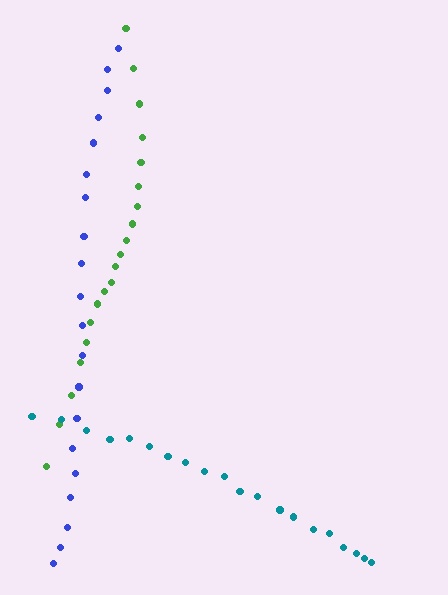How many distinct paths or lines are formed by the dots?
There are 3 distinct paths.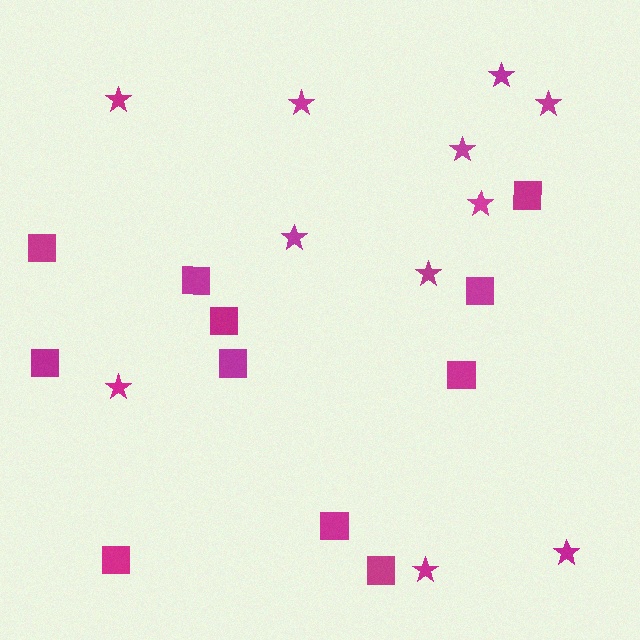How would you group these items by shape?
There are 2 groups: one group of squares (11) and one group of stars (11).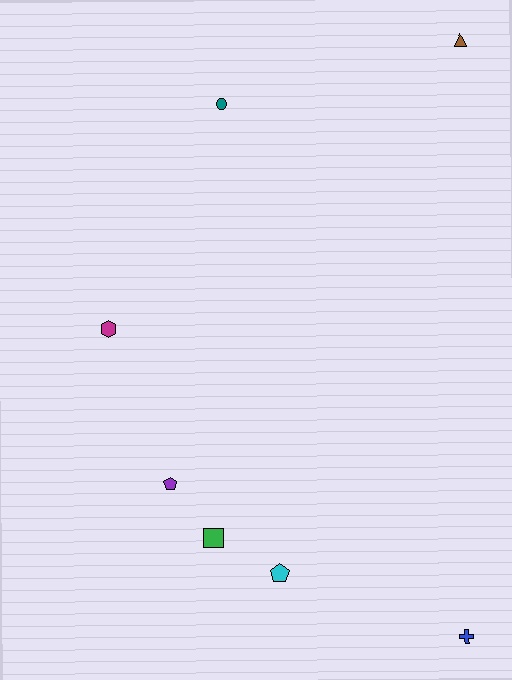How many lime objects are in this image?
There are no lime objects.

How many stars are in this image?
There are no stars.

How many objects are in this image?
There are 7 objects.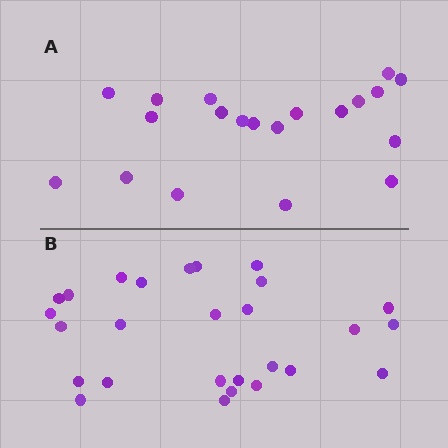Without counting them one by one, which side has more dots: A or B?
Region B (the bottom region) has more dots.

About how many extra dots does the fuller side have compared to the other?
Region B has roughly 8 or so more dots than region A.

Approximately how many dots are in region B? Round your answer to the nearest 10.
About 30 dots. (The exact count is 27, which rounds to 30.)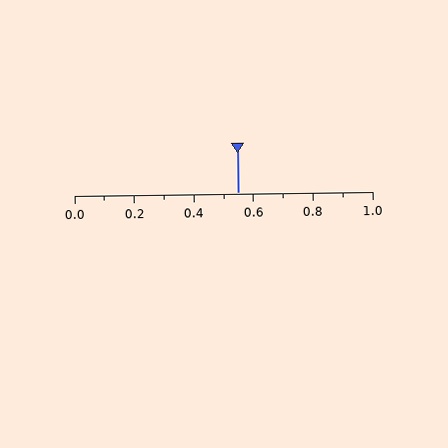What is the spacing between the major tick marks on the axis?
The major ticks are spaced 0.2 apart.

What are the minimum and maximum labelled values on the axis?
The axis runs from 0.0 to 1.0.